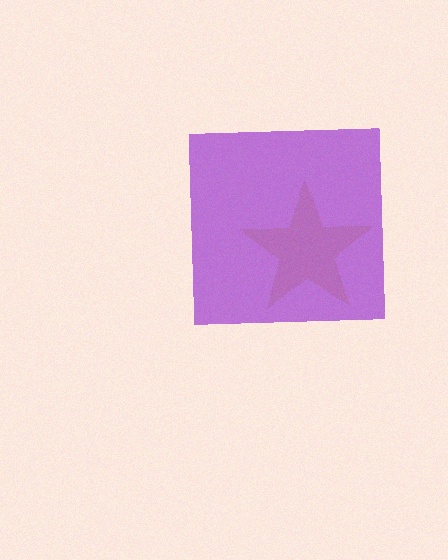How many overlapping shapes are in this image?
There are 2 overlapping shapes in the image.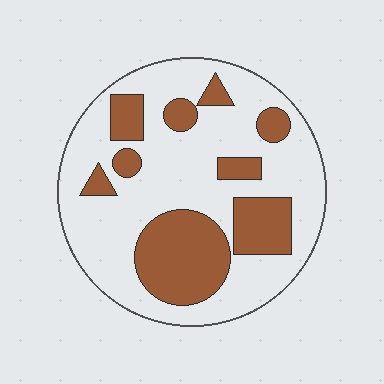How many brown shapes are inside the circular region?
9.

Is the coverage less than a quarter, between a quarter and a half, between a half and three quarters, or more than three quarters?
Between a quarter and a half.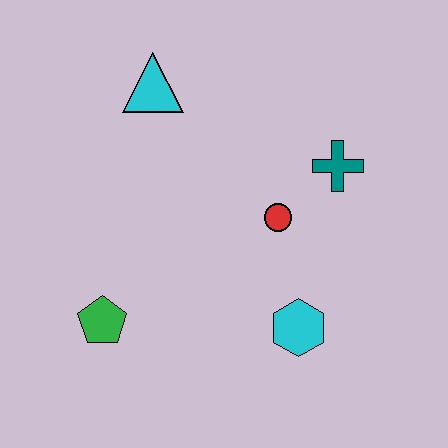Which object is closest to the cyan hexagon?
The red circle is closest to the cyan hexagon.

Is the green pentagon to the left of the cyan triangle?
Yes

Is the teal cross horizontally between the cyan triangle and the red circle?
No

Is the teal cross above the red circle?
Yes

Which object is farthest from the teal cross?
The green pentagon is farthest from the teal cross.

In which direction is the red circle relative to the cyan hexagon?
The red circle is above the cyan hexagon.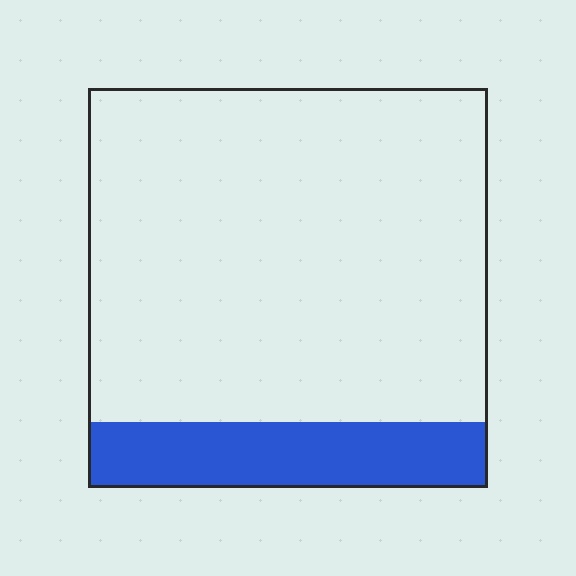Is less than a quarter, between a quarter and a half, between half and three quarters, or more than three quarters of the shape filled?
Less than a quarter.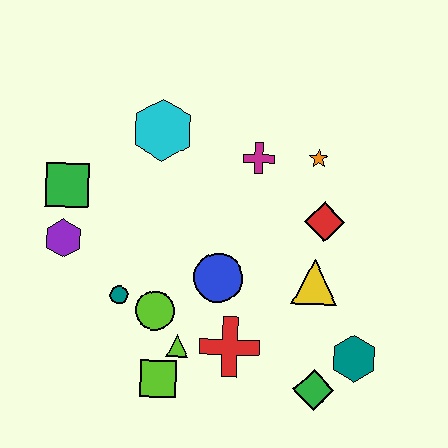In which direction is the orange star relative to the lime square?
The orange star is above the lime square.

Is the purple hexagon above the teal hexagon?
Yes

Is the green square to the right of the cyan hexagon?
No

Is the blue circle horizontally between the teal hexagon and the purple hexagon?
Yes